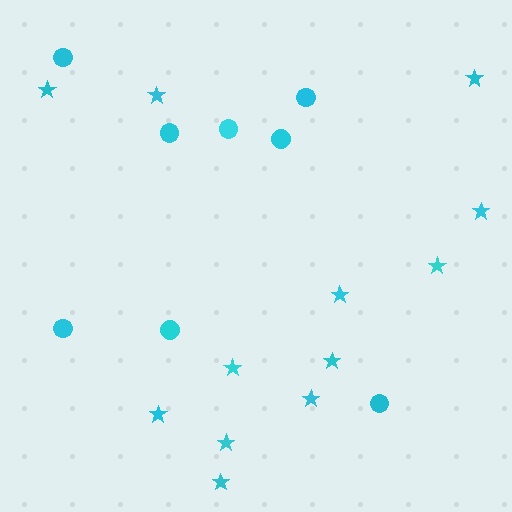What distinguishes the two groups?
There are 2 groups: one group of circles (8) and one group of stars (12).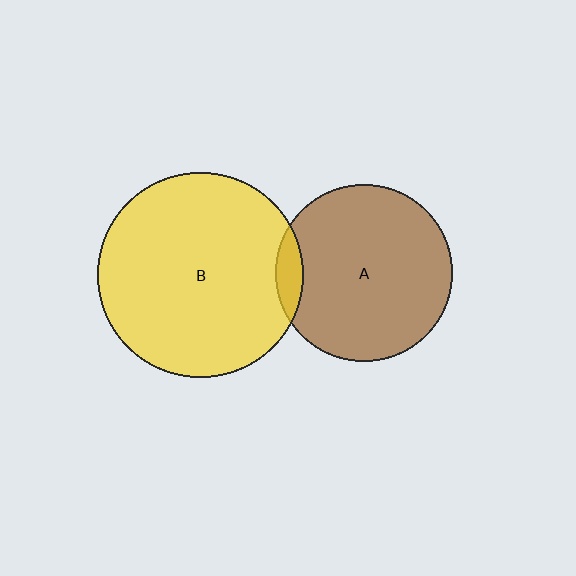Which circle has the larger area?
Circle B (yellow).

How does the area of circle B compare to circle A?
Approximately 1.3 times.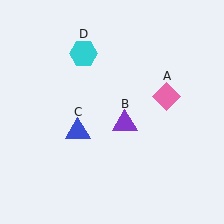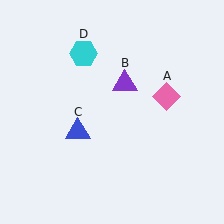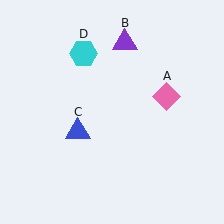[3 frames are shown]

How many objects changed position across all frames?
1 object changed position: purple triangle (object B).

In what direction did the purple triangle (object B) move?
The purple triangle (object B) moved up.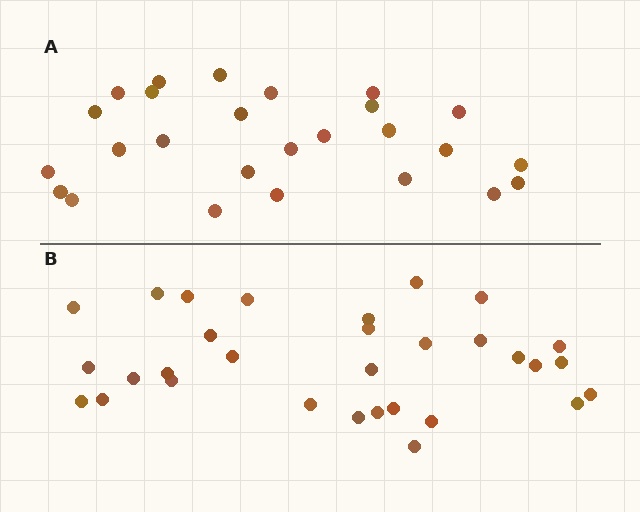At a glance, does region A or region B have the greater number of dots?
Region B (the bottom region) has more dots.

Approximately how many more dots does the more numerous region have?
Region B has about 5 more dots than region A.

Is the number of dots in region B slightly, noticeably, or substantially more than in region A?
Region B has only slightly more — the two regions are fairly close. The ratio is roughly 1.2 to 1.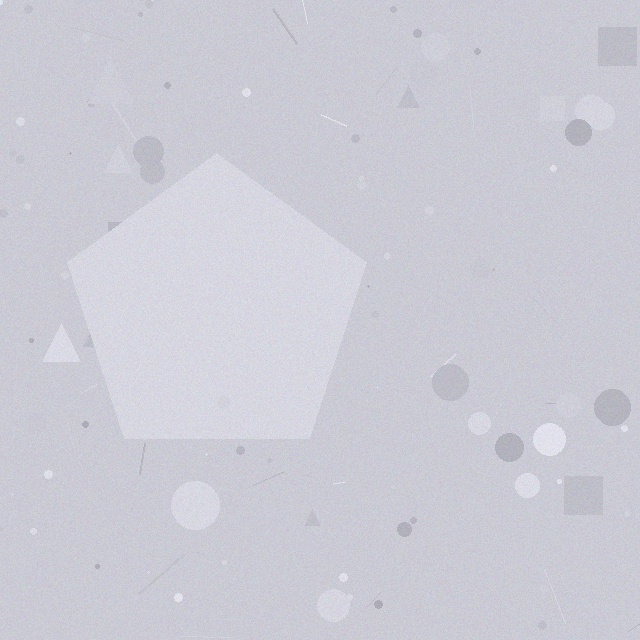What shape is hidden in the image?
A pentagon is hidden in the image.